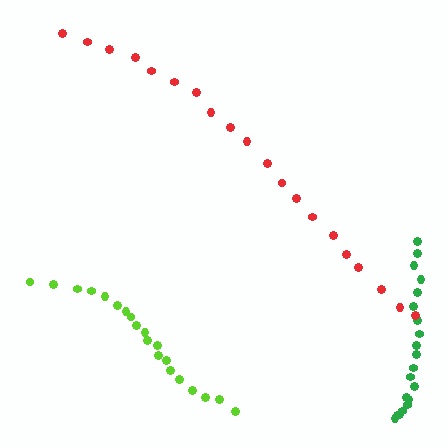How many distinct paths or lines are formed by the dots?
There are 3 distinct paths.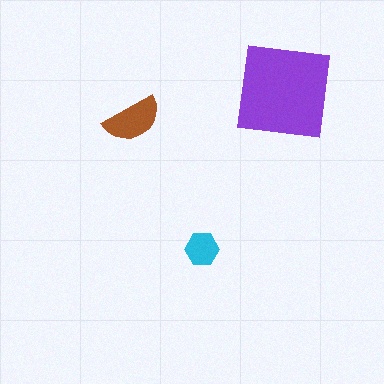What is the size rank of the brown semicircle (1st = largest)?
2nd.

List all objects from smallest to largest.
The cyan hexagon, the brown semicircle, the purple square.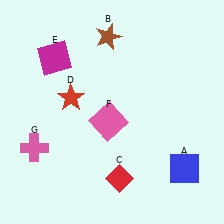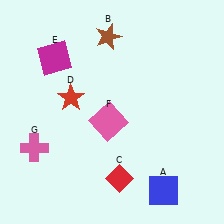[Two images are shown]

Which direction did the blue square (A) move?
The blue square (A) moved left.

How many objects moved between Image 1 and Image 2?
1 object moved between the two images.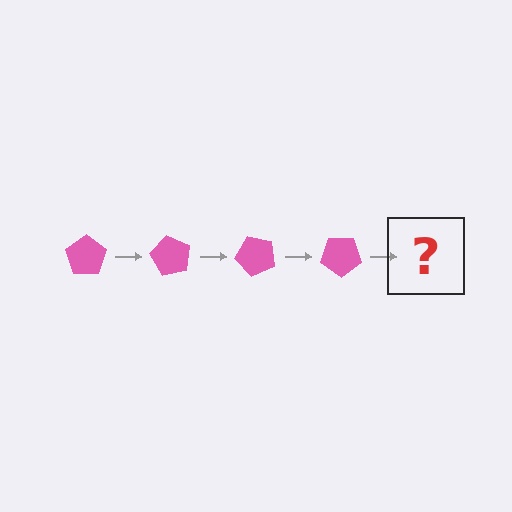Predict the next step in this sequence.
The next step is a pink pentagon rotated 240 degrees.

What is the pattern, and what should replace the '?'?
The pattern is that the pentagon rotates 60 degrees each step. The '?' should be a pink pentagon rotated 240 degrees.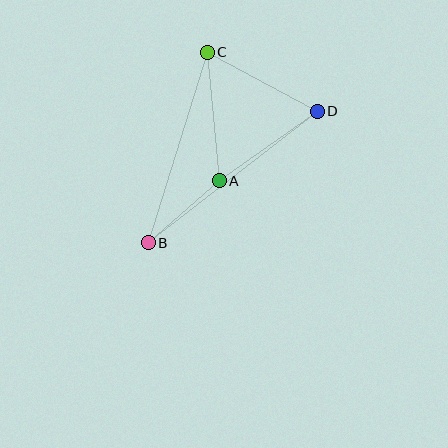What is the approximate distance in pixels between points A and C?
The distance between A and C is approximately 129 pixels.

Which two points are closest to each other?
Points A and B are closest to each other.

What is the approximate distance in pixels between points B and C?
The distance between B and C is approximately 199 pixels.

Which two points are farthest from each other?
Points B and D are farthest from each other.